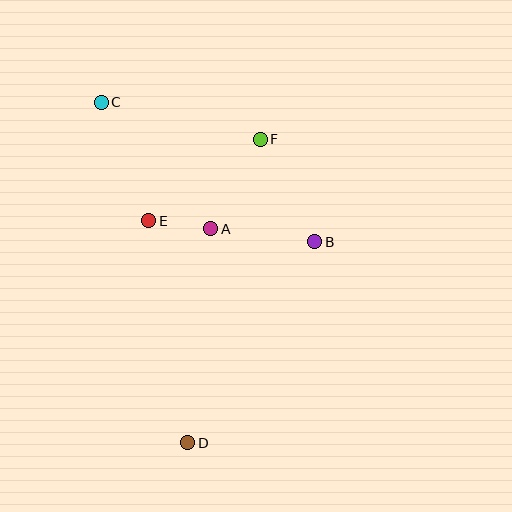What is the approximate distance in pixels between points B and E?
The distance between B and E is approximately 168 pixels.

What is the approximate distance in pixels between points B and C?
The distance between B and C is approximately 255 pixels.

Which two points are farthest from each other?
Points C and D are farthest from each other.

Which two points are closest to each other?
Points A and E are closest to each other.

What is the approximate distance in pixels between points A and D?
The distance between A and D is approximately 215 pixels.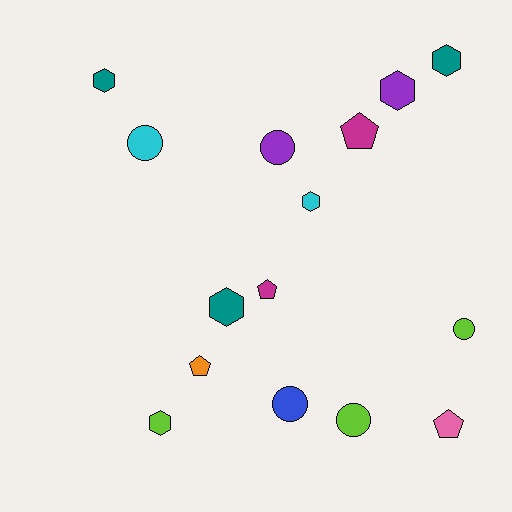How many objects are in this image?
There are 15 objects.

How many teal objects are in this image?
There are 3 teal objects.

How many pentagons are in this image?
There are 4 pentagons.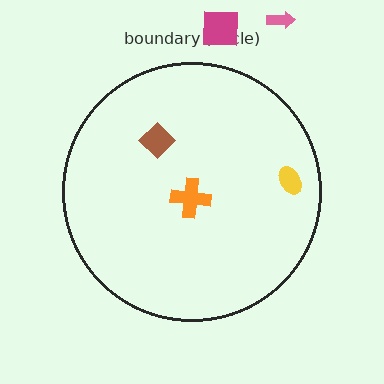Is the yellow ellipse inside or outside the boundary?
Inside.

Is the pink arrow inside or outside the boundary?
Outside.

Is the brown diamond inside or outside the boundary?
Inside.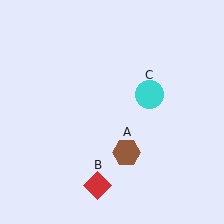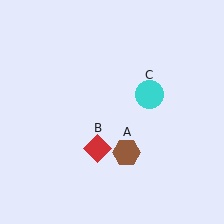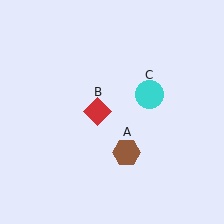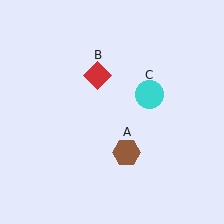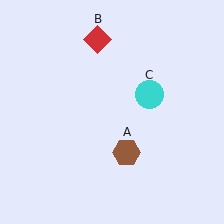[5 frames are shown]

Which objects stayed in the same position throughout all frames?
Brown hexagon (object A) and cyan circle (object C) remained stationary.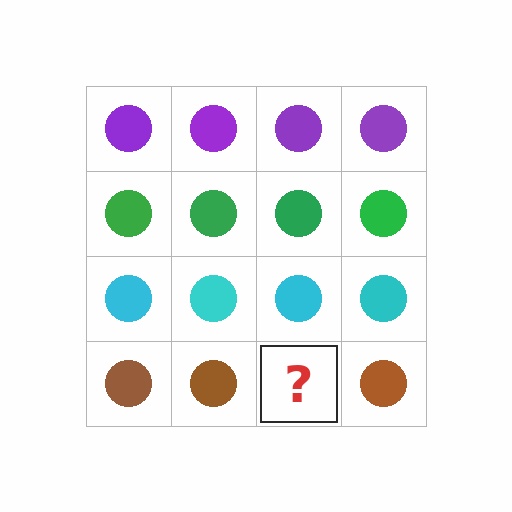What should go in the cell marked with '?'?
The missing cell should contain a brown circle.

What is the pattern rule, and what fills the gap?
The rule is that each row has a consistent color. The gap should be filled with a brown circle.